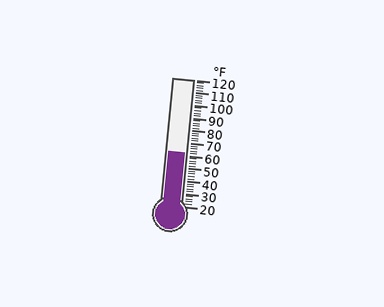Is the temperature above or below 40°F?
The temperature is above 40°F.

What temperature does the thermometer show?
The thermometer shows approximately 62°F.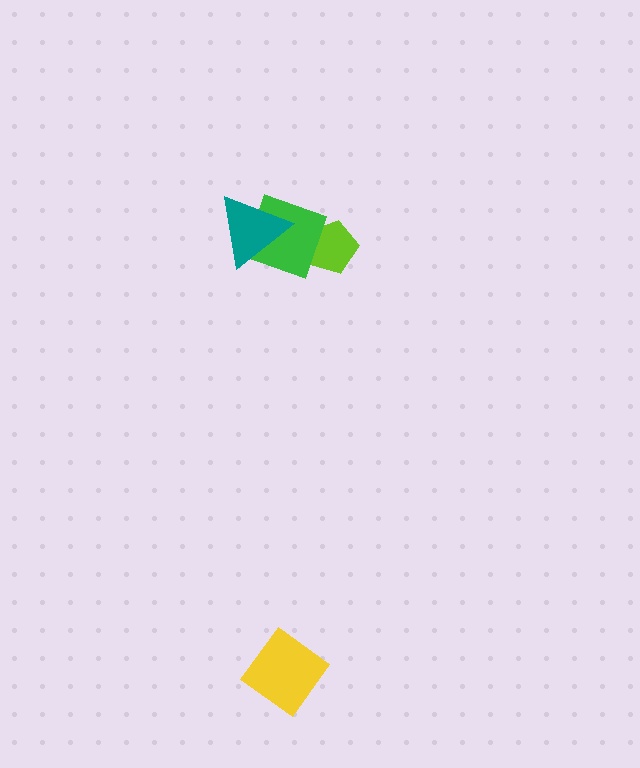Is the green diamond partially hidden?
Yes, it is partially covered by another shape.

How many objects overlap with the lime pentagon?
1 object overlaps with the lime pentagon.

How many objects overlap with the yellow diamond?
0 objects overlap with the yellow diamond.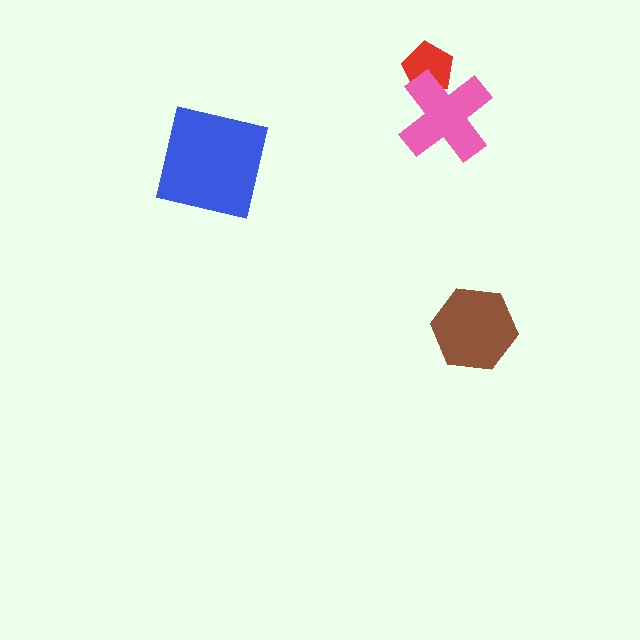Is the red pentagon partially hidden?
Yes, it is partially covered by another shape.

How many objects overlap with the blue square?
0 objects overlap with the blue square.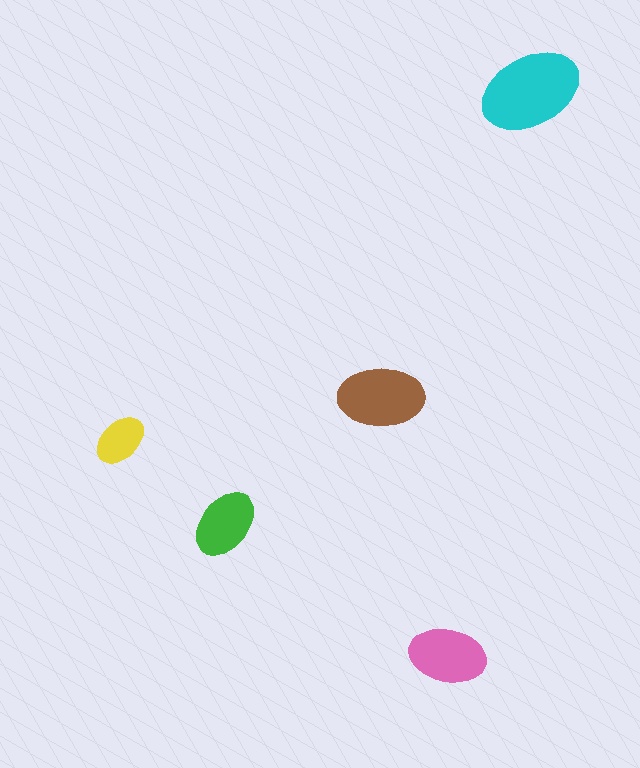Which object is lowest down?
The pink ellipse is bottommost.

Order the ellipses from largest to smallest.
the cyan one, the brown one, the pink one, the green one, the yellow one.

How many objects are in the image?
There are 5 objects in the image.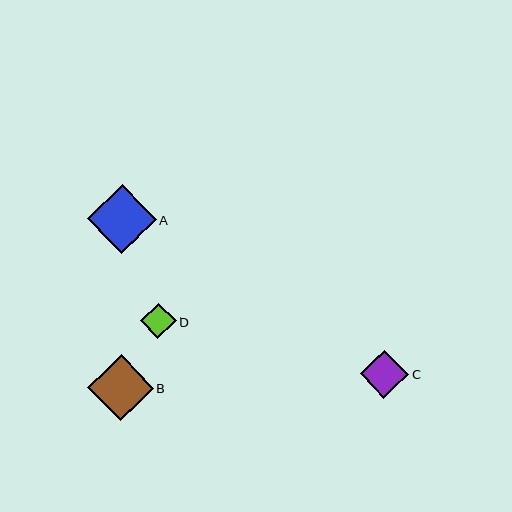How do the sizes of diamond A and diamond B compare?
Diamond A and diamond B are approximately the same size.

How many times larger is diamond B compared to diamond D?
Diamond B is approximately 1.9 times the size of diamond D.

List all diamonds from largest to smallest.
From largest to smallest: A, B, C, D.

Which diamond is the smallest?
Diamond D is the smallest with a size of approximately 35 pixels.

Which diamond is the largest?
Diamond A is the largest with a size of approximately 69 pixels.